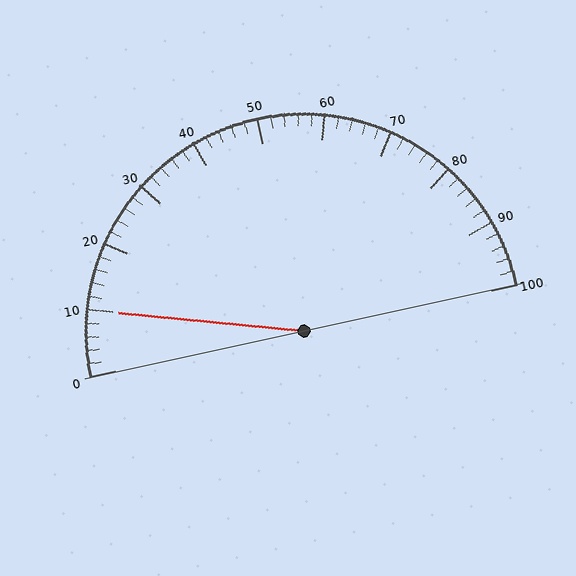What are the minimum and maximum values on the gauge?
The gauge ranges from 0 to 100.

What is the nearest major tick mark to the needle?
The nearest major tick mark is 10.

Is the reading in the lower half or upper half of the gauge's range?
The reading is in the lower half of the range (0 to 100).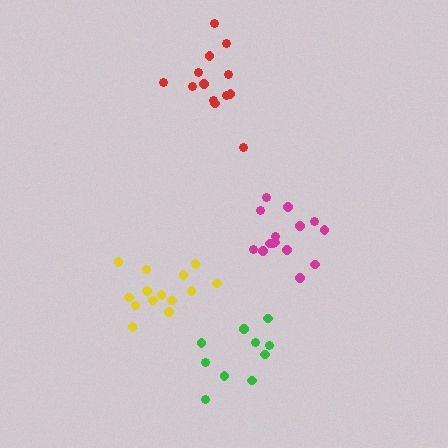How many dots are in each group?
Group 1: 13 dots, Group 2: 14 dots, Group 3: 15 dots, Group 4: 10 dots (52 total).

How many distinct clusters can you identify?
There are 4 distinct clusters.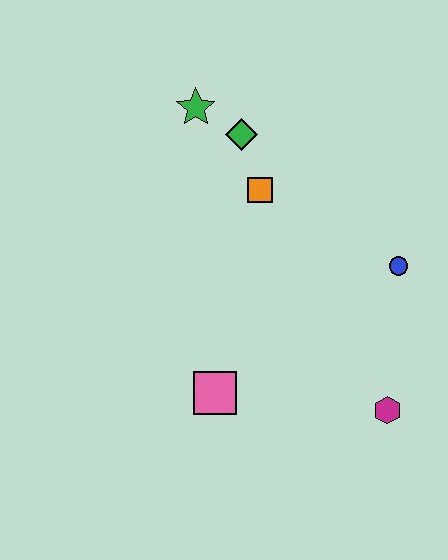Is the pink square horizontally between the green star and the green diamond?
Yes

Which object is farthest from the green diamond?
The magenta hexagon is farthest from the green diamond.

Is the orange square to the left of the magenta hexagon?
Yes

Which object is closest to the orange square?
The green diamond is closest to the orange square.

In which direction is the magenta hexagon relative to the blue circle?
The magenta hexagon is below the blue circle.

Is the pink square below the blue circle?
Yes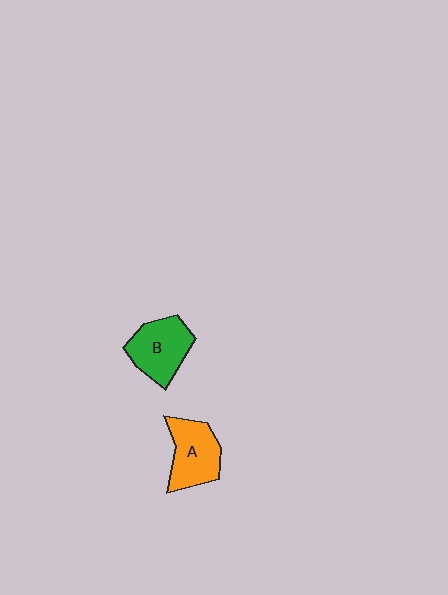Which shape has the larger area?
Shape B (green).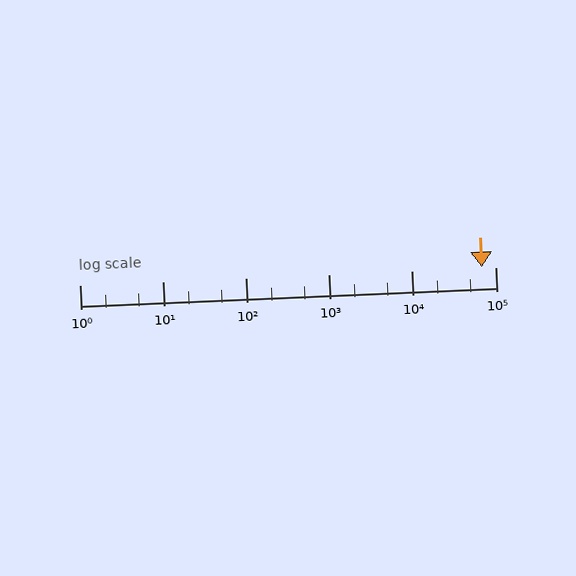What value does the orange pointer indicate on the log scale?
The pointer indicates approximately 68000.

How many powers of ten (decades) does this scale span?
The scale spans 5 decades, from 1 to 100000.